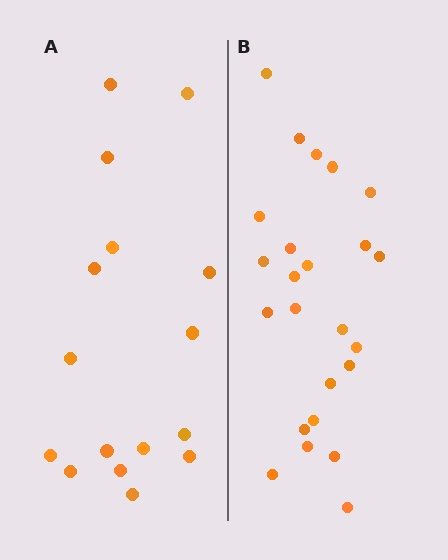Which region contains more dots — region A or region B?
Region B (the right region) has more dots.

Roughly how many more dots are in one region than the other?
Region B has roughly 8 or so more dots than region A.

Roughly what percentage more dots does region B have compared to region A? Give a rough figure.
About 50% more.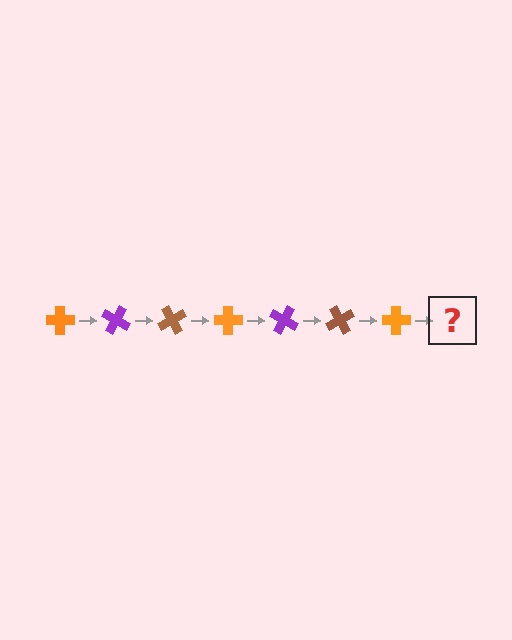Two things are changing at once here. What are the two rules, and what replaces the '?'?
The two rules are that it rotates 30 degrees each step and the color cycles through orange, purple, and brown. The '?' should be a purple cross, rotated 210 degrees from the start.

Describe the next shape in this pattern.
It should be a purple cross, rotated 210 degrees from the start.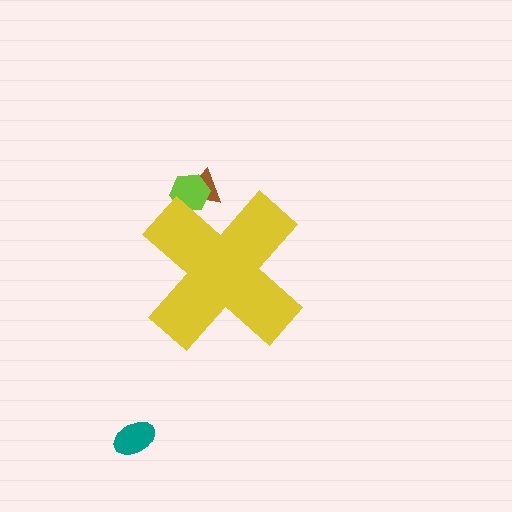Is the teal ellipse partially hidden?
No, the teal ellipse is fully visible.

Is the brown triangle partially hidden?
Yes, the brown triangle is partially hidden behind the yellow cross.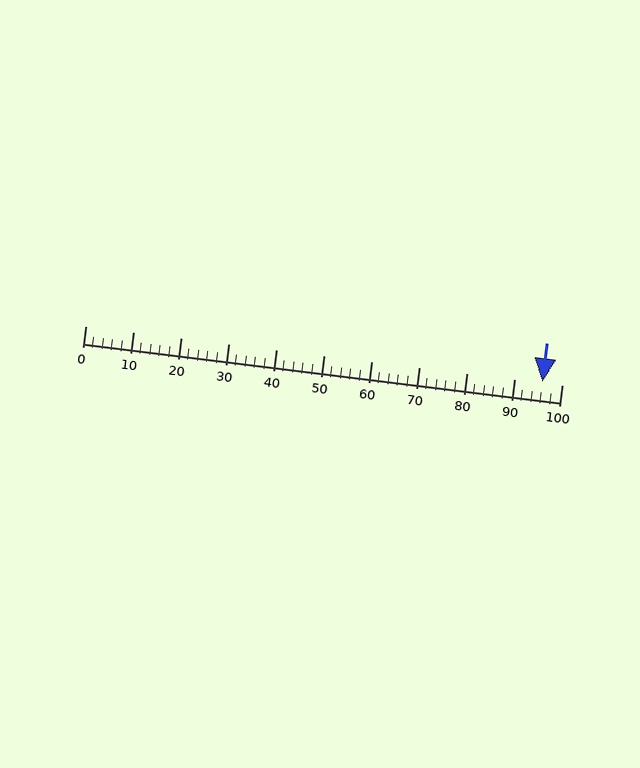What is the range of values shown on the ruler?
The ruler shows values from 0 to 100.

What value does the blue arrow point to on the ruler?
The blue arrow points to approximately 96.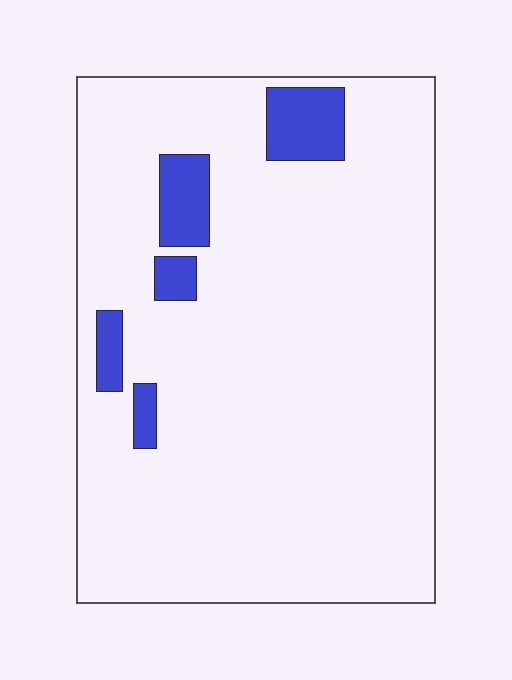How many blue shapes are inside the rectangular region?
5.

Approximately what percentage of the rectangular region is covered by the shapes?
Approximately 10%.